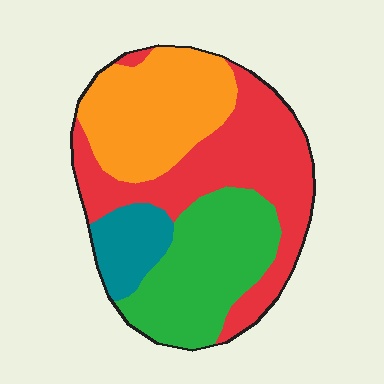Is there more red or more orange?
Red.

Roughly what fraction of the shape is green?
Green covers roughly 30% of the shape.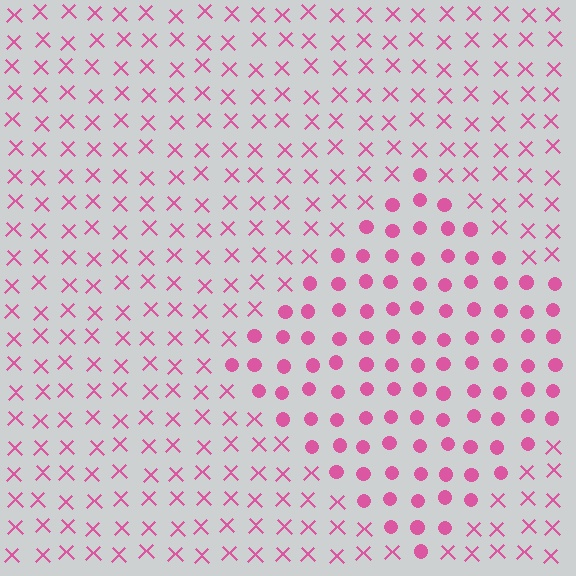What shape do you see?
I see a diamond.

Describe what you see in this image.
The image is filled with small pink elements arranged in a uniform grid. A diamond-shaped region contains circles, while the surrounding area contains X marks. The boundary is defined purely by the change in element shape.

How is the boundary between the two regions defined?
The boundary is defined by a change in element shape: circles inside vs. X marks outside. All elements share the same color and spacing.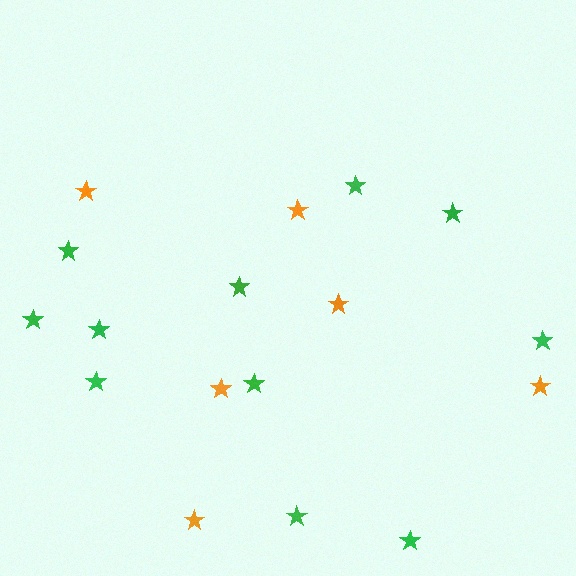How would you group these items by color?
There are 2 groups: one group of green stars (11) and one group of orange stars (6).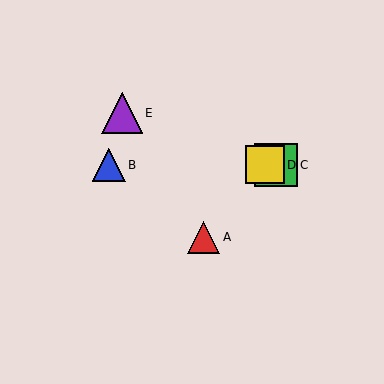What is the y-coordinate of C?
Object C is at y≈165.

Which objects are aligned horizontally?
Objects B, C, D are aligned horizontally.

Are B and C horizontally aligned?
Yes, both are at y≈165.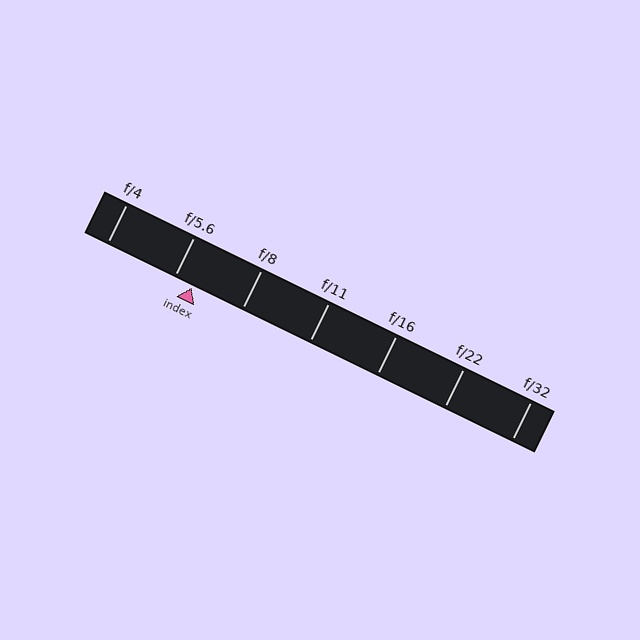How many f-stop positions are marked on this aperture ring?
There are 7 f-stop positions marked.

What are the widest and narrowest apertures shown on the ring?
The widest aperture shown is f/4 and the narrowest is f/32.